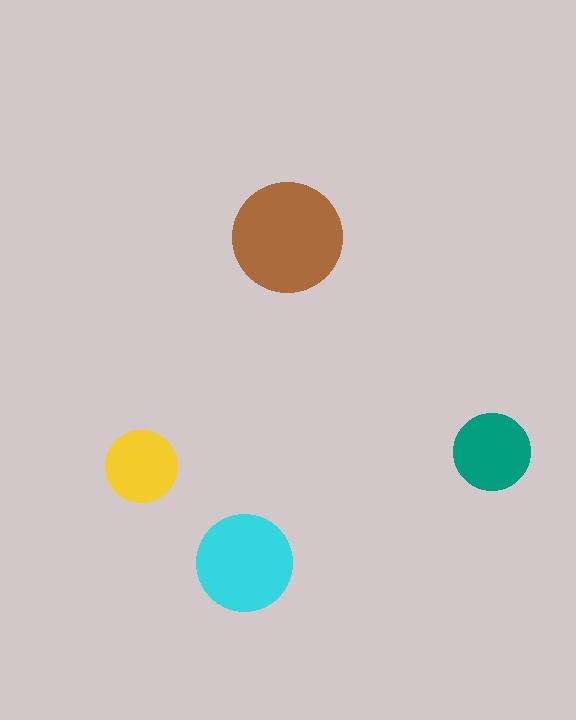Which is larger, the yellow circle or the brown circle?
The brown one.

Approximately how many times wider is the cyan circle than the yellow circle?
About 1.5 times wider.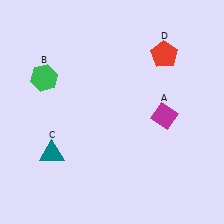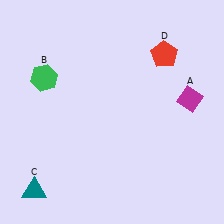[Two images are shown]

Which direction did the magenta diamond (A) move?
The magenta diamond (A) moved right.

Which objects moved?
The objects that moved are: the magenta diamond (A), the teal triangle (C).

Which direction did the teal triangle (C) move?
The teal triangle (C) moved down.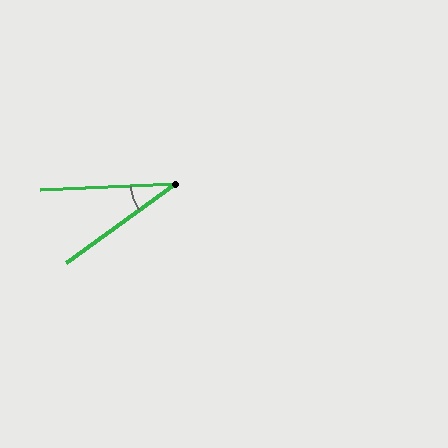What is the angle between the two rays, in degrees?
Approximately 33 degrees.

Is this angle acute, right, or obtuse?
It is acute.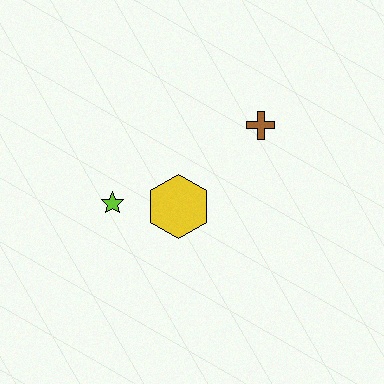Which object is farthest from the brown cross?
The lime star is farthest from the brown cross.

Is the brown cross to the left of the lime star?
No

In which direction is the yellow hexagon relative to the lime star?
The yellow hexagon is to the right of the lime star.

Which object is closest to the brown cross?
The yellow hexagon is closest to the brown cross.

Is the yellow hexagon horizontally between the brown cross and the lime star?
Yes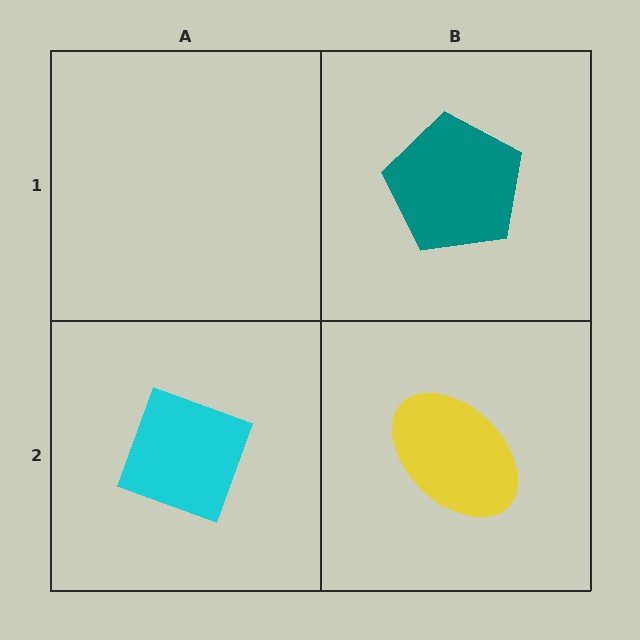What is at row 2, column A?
A cyan diamond.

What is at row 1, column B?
A teal pentagon.